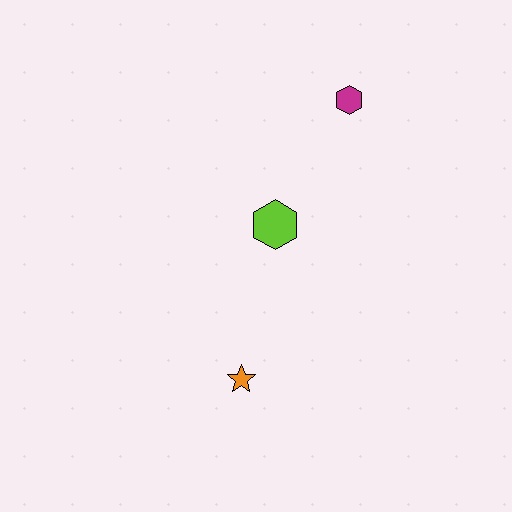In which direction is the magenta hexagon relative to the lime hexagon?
The magenta hexagon is above the lime hexagon.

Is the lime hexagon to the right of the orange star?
Yes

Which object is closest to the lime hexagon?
The magenta hexagon is closest to the lime hexagon.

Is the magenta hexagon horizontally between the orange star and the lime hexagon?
No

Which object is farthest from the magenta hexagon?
The orange star is farthest from the magenta hexagon.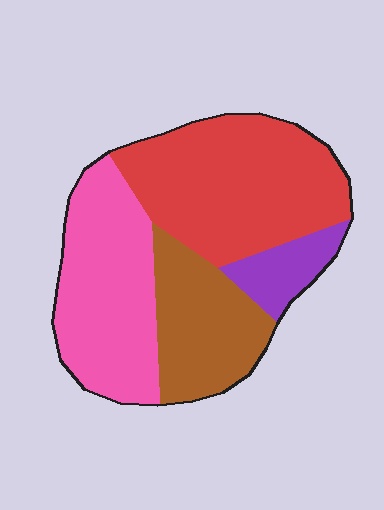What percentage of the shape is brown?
Brown takes up about one fifth (1/5) of the shape.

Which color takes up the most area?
Red, at roughly 40%.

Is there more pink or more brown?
Pink.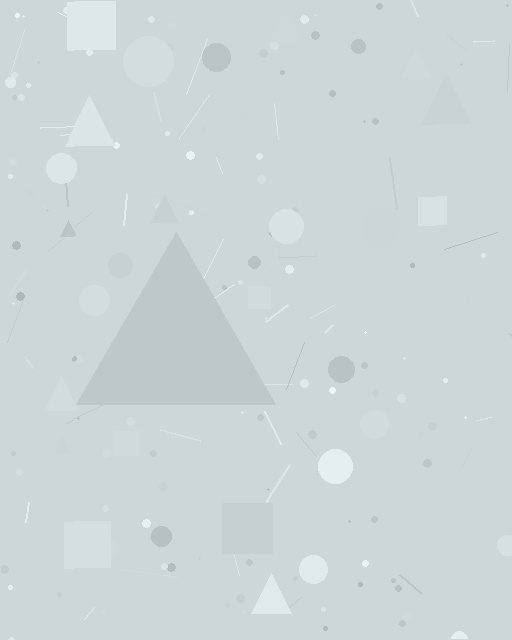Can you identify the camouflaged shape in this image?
The camouflaged shape is a triangle.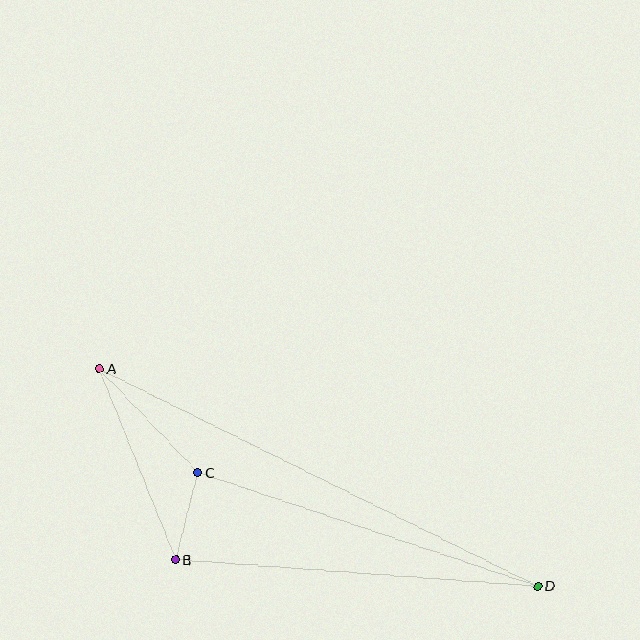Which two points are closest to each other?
Points B and C are closest to each other.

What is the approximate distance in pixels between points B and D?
The distance between B and D is approximately 363 pixels.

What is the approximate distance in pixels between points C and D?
The distance between C and D is approximately 358 pixels.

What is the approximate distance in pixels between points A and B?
The distance between A and B is approximately 205 pixels.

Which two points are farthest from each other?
Points A and D are farthest from each other.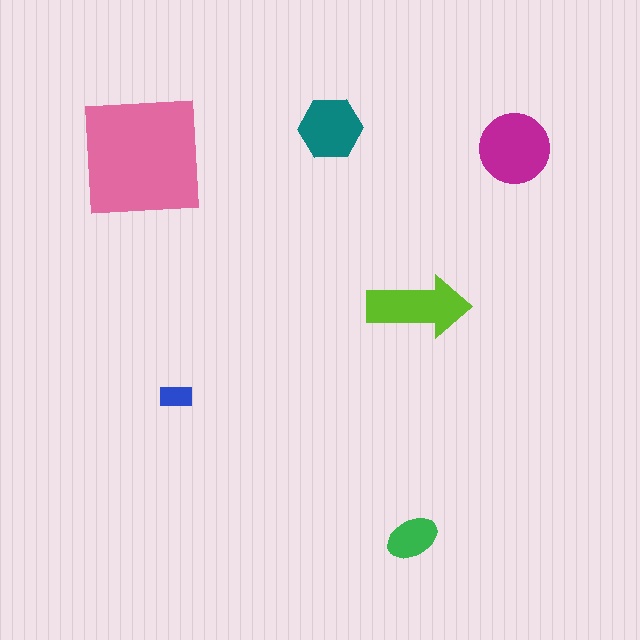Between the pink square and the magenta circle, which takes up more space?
The pink square.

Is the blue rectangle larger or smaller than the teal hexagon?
Smaller.